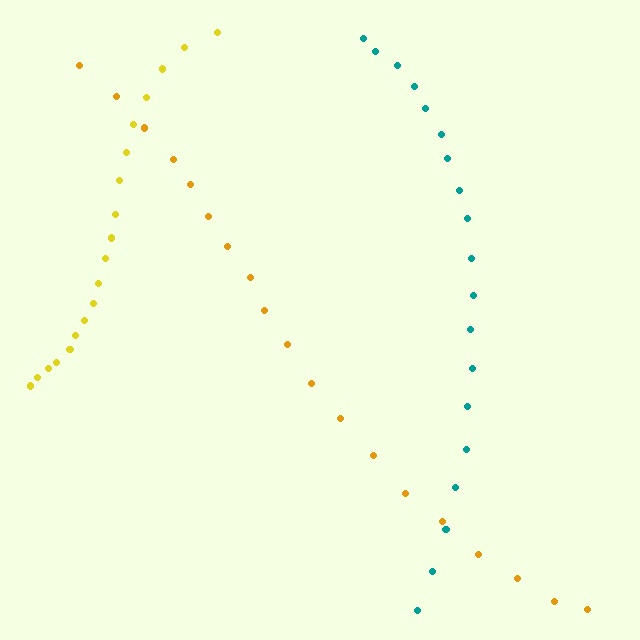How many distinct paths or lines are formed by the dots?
There are 3 distinct paths.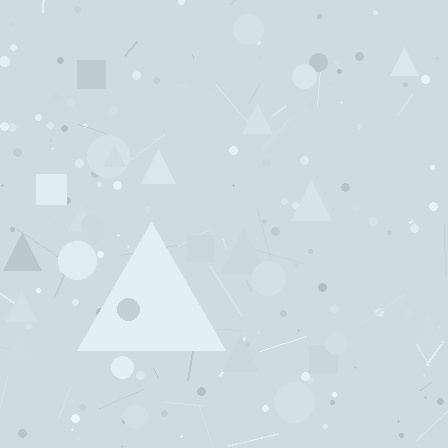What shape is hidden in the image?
A triangle is hidden in the image.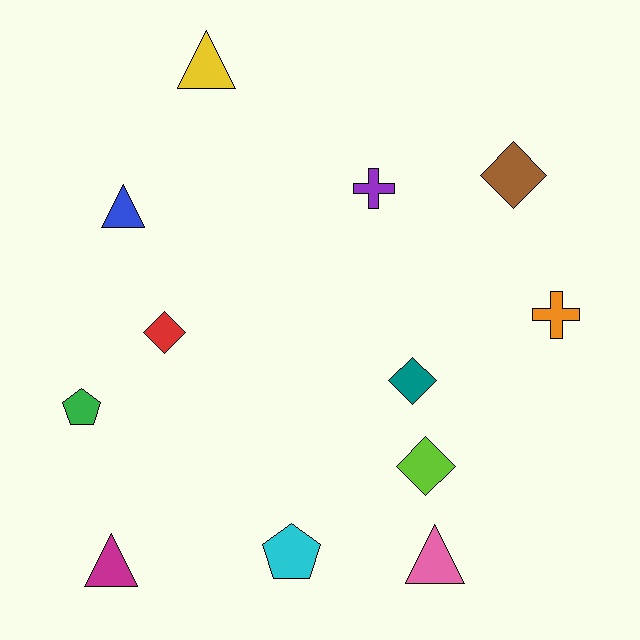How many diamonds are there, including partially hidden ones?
There are 4 diamonds.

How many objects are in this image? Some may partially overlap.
There are 12 objects.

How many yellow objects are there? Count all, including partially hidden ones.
There is 1 yellow object.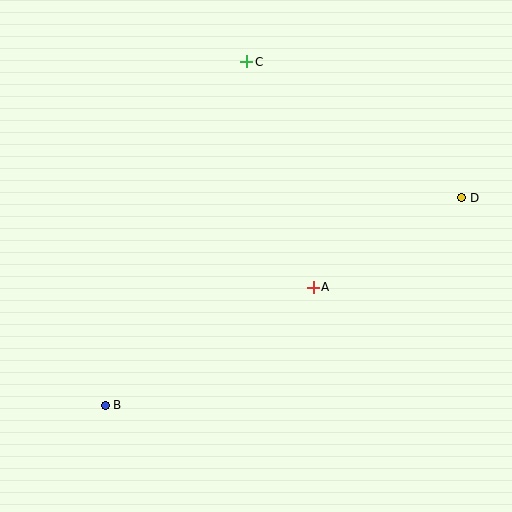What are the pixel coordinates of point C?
Point C is at (247, 62).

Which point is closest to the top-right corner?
Point D is closest to the top-right corner.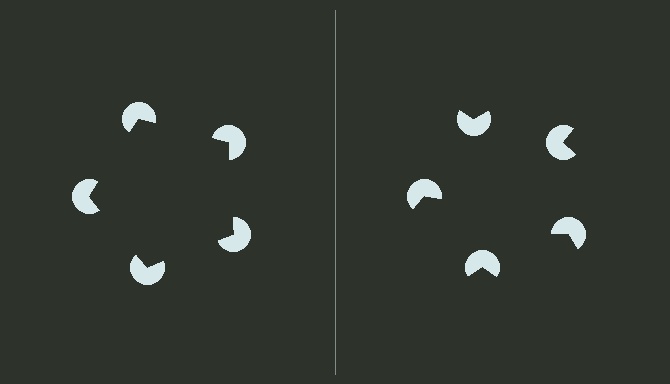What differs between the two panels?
The pac-man discs are positioned identically on both sides; only the wedge orientations differ. On the left they align to a pentagon; on the right they are misaligned.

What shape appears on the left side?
An illusory pentagon.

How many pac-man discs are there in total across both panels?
10 — 5 on each side.